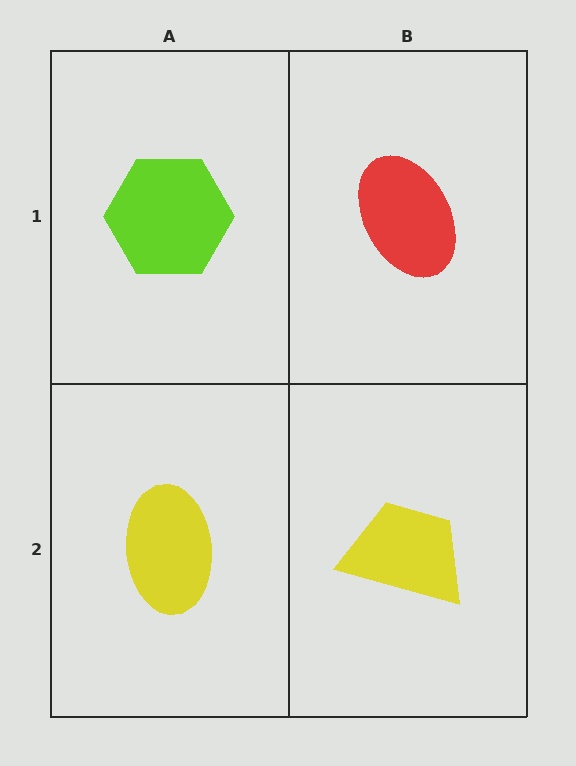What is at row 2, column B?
A yellow trapezoid.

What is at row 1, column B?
A red ellipse.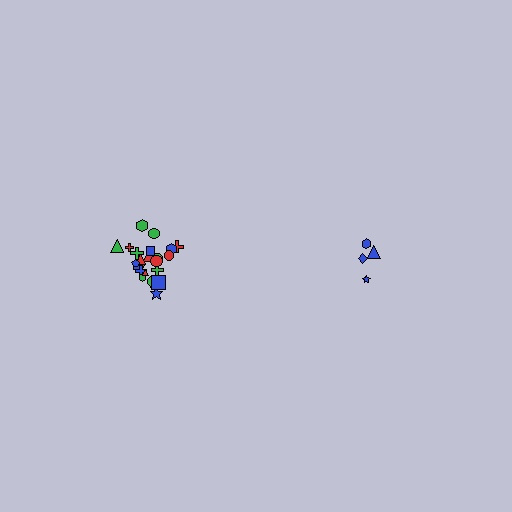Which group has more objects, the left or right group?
The left group.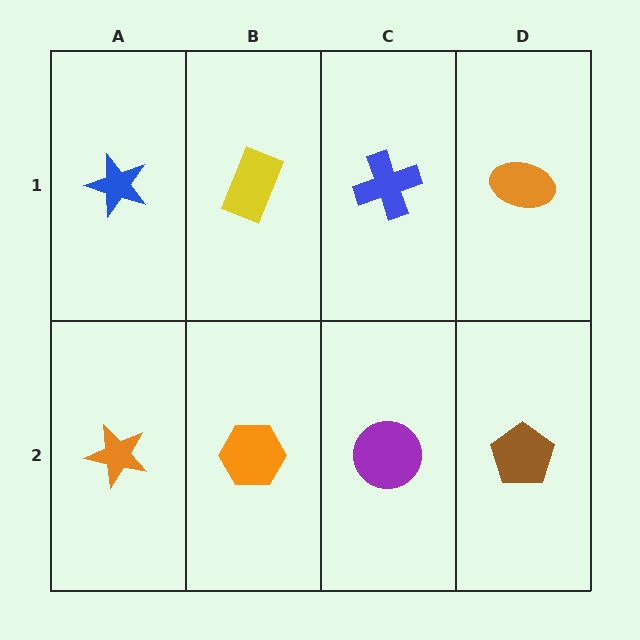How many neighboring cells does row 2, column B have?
3.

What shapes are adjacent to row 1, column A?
An orange star (row 2, column A), a yellow rectangle (row 1, column B).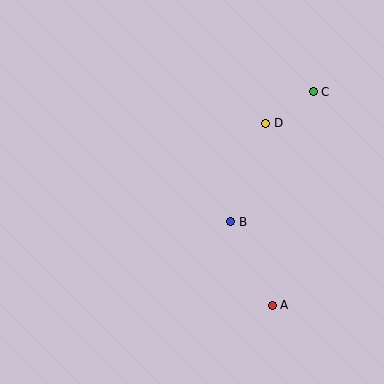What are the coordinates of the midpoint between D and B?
The midpoint between D and B is at (248, 172).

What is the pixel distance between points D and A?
The distance between D and A is 182 pixels.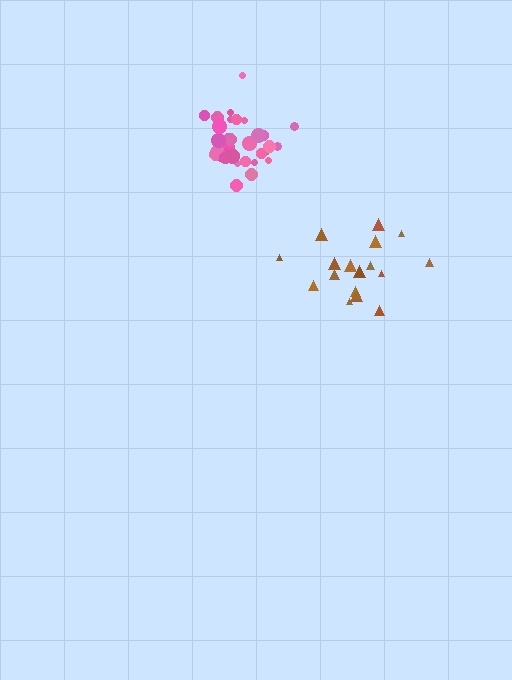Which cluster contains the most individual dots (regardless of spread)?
Pink (32).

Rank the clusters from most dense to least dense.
pink, brown.